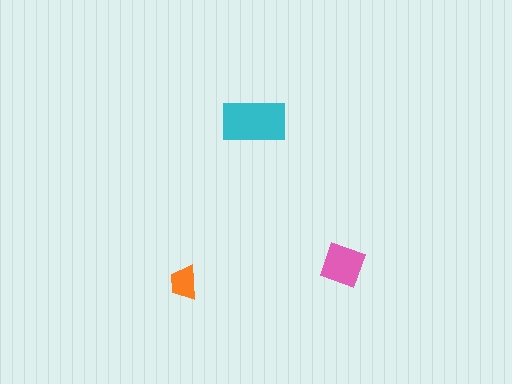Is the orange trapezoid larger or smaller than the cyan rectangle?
Smaller.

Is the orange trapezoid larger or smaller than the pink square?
Smaller.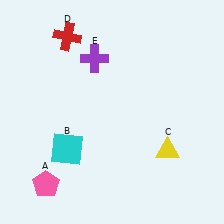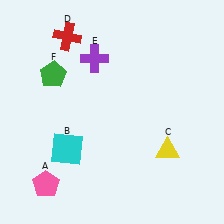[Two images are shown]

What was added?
A green pentagon (F) was added in Image 2.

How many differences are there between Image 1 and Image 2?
There is 1 difference between the two images.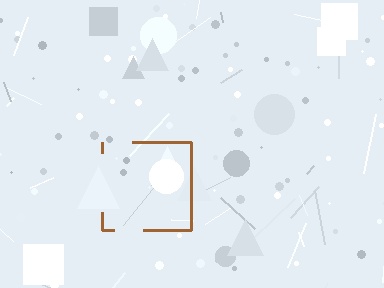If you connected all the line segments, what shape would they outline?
They would outline a square.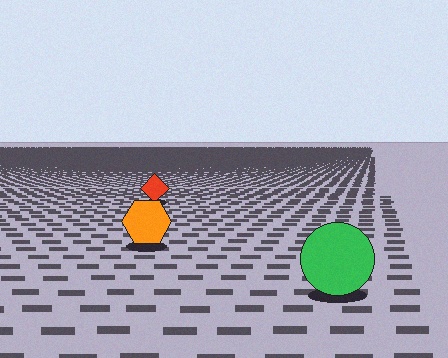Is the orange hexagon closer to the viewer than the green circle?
No. The green circle is closer — you can tell from the texture gradient: the ground texture is coarser near it.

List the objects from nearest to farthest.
From nearest to farthest: the green circle, the orange hexagon, the red diamond.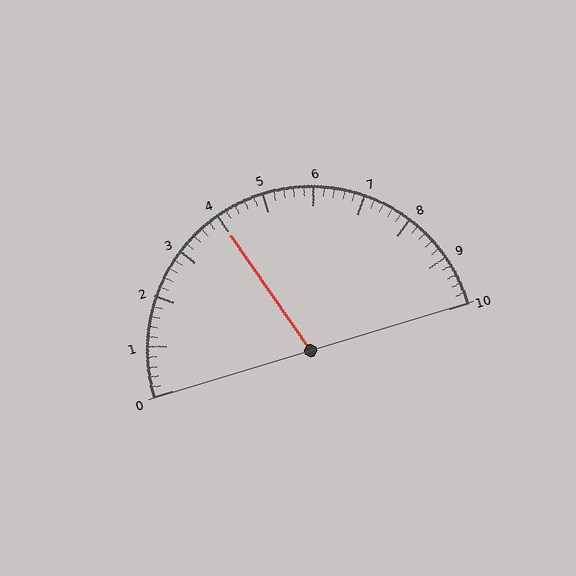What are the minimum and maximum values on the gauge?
The gauge ranges from 0 to 10.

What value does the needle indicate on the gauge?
The needle indicates approximately 4.0.